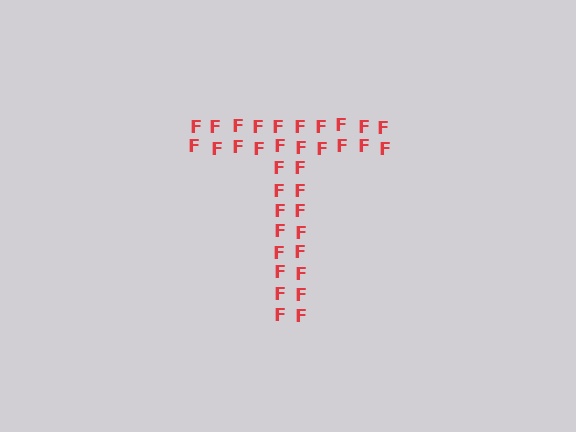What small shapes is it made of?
It is made of small letter F's.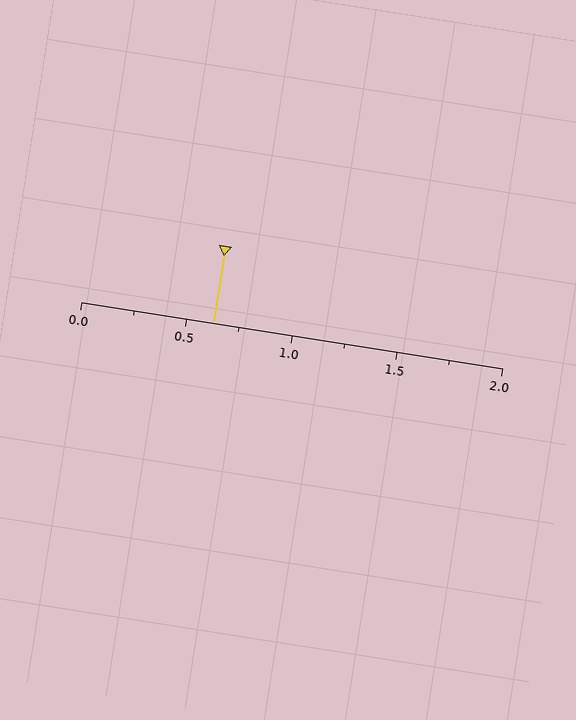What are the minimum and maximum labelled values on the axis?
The axis runs from 0.0 to 2.0.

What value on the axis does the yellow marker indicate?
The marker indicates approximately 0.62.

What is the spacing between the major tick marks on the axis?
The major ticks are spaced 0.5 apart.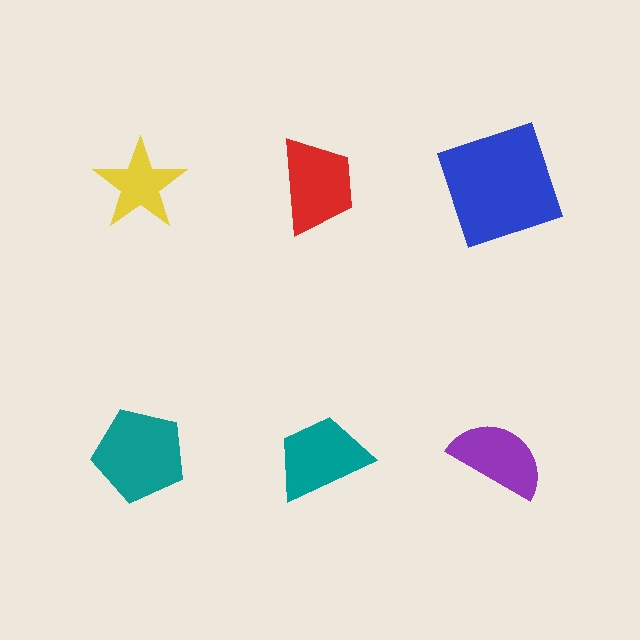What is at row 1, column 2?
A red trapezoid.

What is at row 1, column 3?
A blue square.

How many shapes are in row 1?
3 shapes.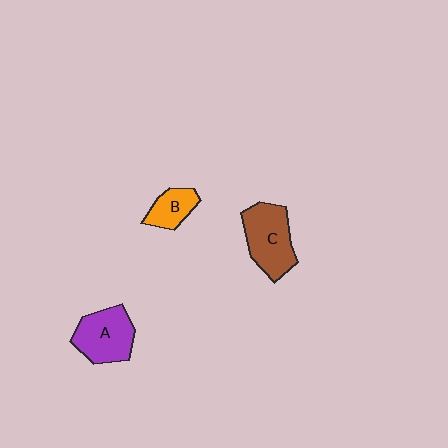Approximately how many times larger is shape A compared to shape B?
Approximately 1.8 times.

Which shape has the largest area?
Shape C (brown).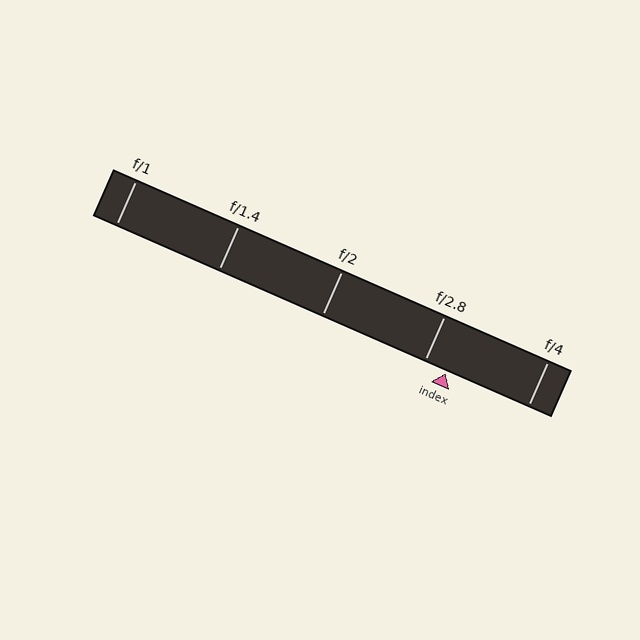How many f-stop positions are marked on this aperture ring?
There are 5 f-stop positions marked.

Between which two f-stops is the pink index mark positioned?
The index mark is between f/2.8 and f/4.